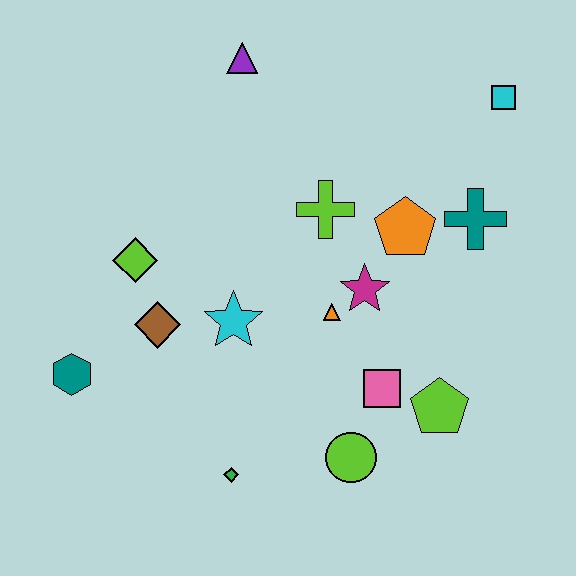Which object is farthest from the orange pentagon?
The teal hexagon is farthest from the orange pentagon.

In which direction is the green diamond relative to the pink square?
The green diamond is to the left of the pink square.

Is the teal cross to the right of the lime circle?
Yes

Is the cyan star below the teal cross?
Yes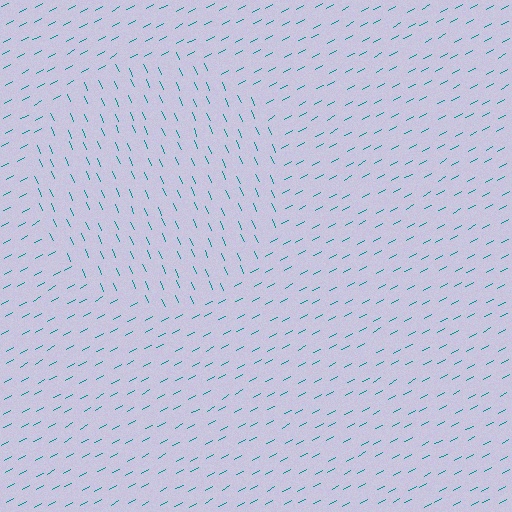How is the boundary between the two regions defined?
The boundary is defined purely by a change in line orientation (approximately 84 degrees difference). All lines are the same color and thickness.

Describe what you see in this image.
The image is filled with small teal line segments. A circle region in the image has lines oriented differently from the surrounding lines, creating a visible texture boundary.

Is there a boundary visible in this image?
Yes, there is a texture boundary formed by a change in line orientation.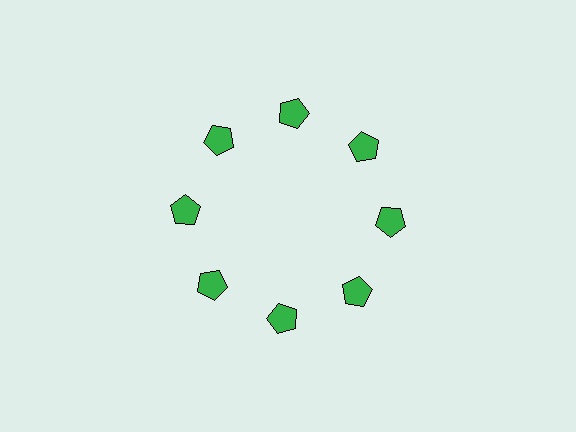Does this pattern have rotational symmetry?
Yes, this pattern has 8-fold rotational symmetry. It looks the same after rotating 45 degrees around the center.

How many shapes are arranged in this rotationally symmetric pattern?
There are 8 shapes, arranged in 8 groups of 1.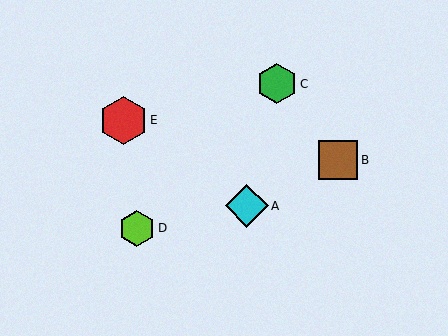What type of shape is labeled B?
Shape B is a brown square.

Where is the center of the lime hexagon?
The center of the lime hexagon is at (137, 228).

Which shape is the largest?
The red hexagon (labeled E) is the largest.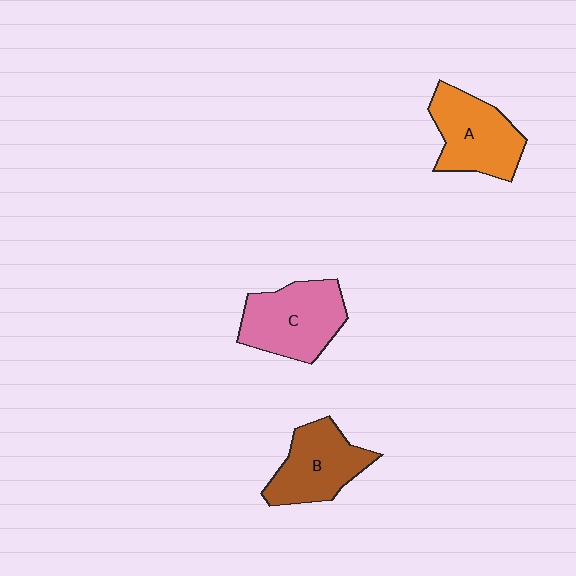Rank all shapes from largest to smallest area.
From largest to smallest: C (pink), A (orange), B (brown).